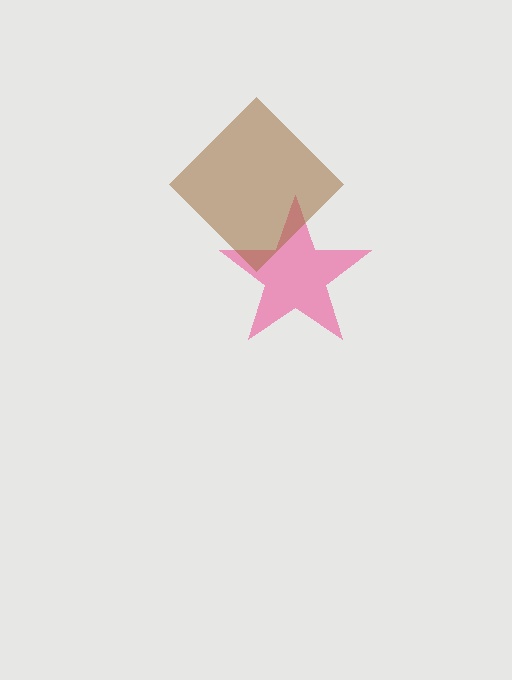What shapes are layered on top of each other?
The layered shapes are: a pink star, a brown diamond.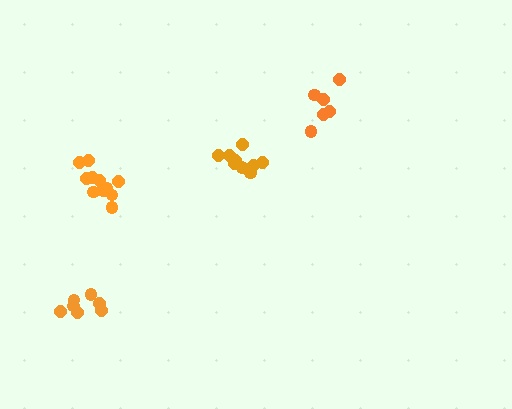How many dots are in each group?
Group 1: 6 dots, Group 2: 11 dots, Group 3: 7 dots, Group 4: 9 dots (33 total).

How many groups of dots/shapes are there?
There are 4 groups.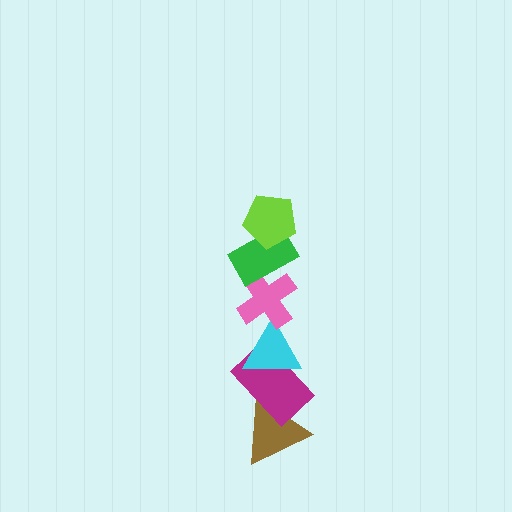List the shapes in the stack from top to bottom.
From top to bottom: the lime pentagon, the green rectangle, the pink cross, the cyan triangle, the magenta rectangle, the brown triangle.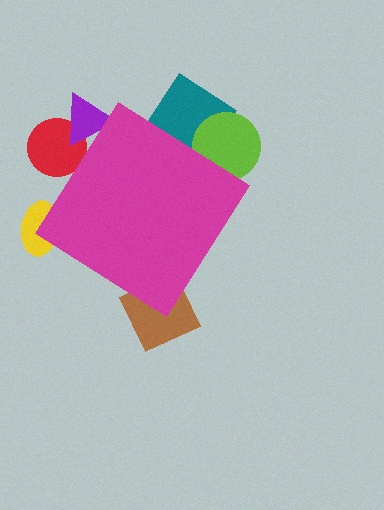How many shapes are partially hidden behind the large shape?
6 shapes are partially hidden.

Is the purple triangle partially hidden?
Yes, the purple triangle is partially hidden behind the magenta diamond.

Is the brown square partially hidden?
Yes, the brown square is partially hidden behind the magenta diamond.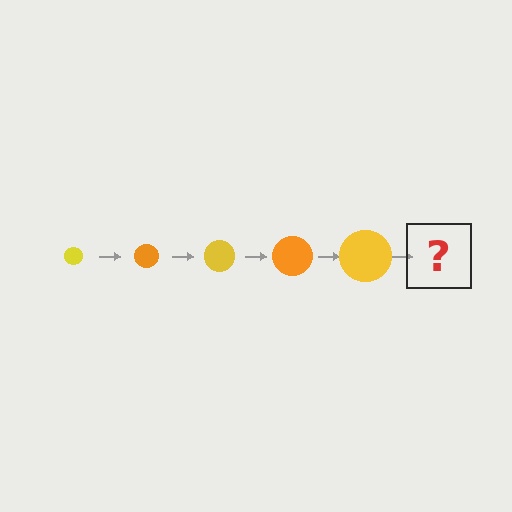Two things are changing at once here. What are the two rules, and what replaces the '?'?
The two rules are that the circle grows larger each step and the color cycles through yellow and orange. The '?' should be an orange circle, larger than the previous one.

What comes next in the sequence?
The next element should be an orange circle, larger than the previous one.